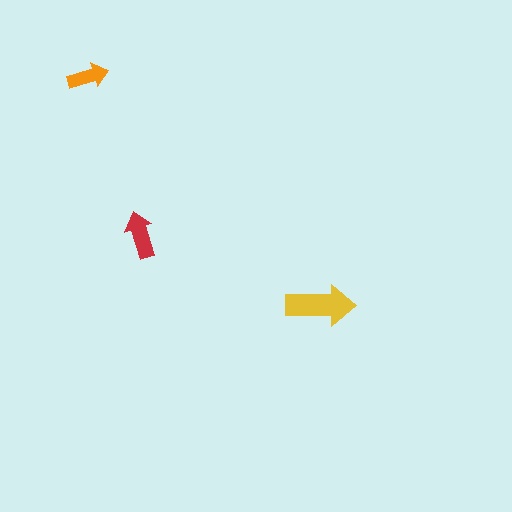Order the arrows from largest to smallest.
the yellow one, the red one, the orange one.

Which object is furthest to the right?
The yellow arrow is rightmost.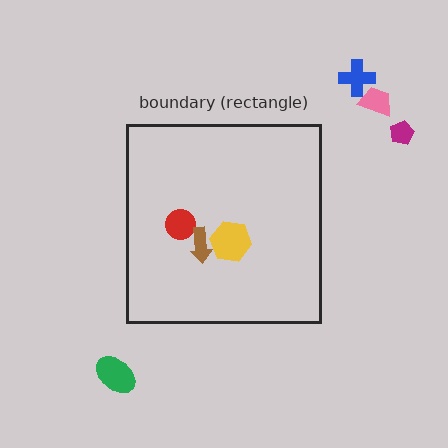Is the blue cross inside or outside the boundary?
Outside.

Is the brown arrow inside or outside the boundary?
Inside.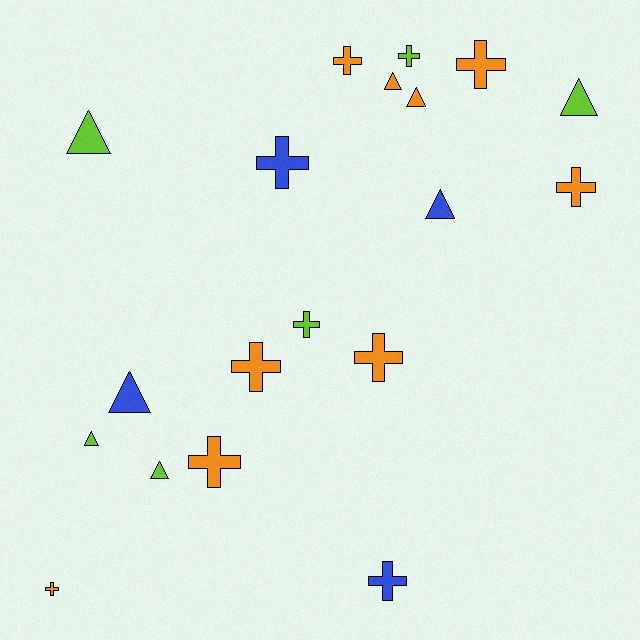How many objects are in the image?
There are 19 objects.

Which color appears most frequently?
Orange, with 9 objects.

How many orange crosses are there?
There are 7 orange crosses.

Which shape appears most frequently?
Cross, with 11 objects.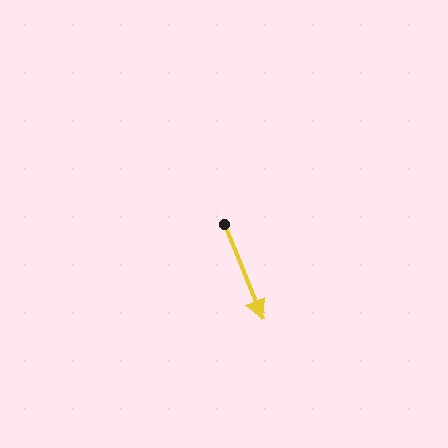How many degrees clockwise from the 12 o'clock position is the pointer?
Approximately 158 degrees.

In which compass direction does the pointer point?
South.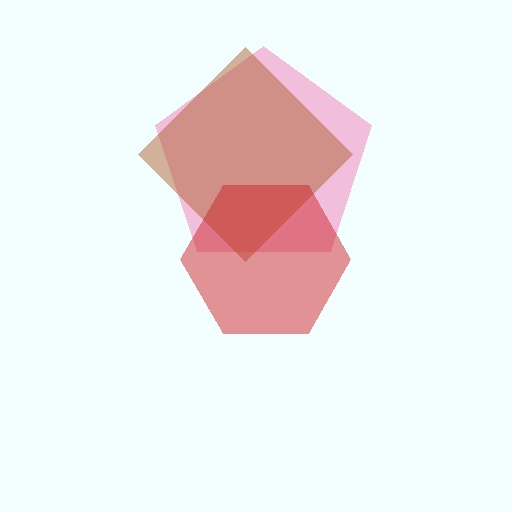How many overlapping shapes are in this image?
There are 3 overlapping shapes in the image.